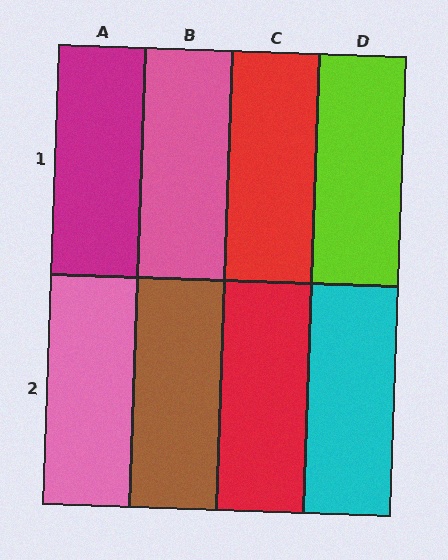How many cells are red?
2 cells are red.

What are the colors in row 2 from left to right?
Pink, brown, red, cyan.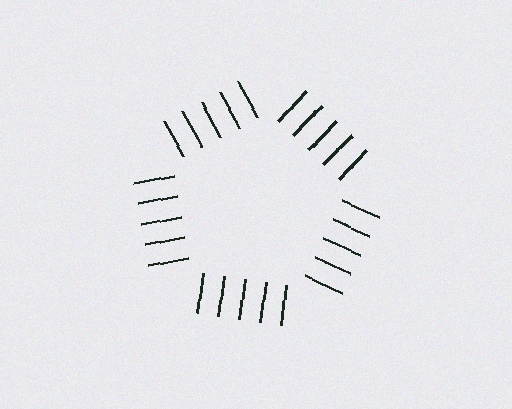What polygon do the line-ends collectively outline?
An illusory pentagon — the line segments terminate on its edges but no continuous stroke is drawn.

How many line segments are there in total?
25 — 5 along each of the 5 edges.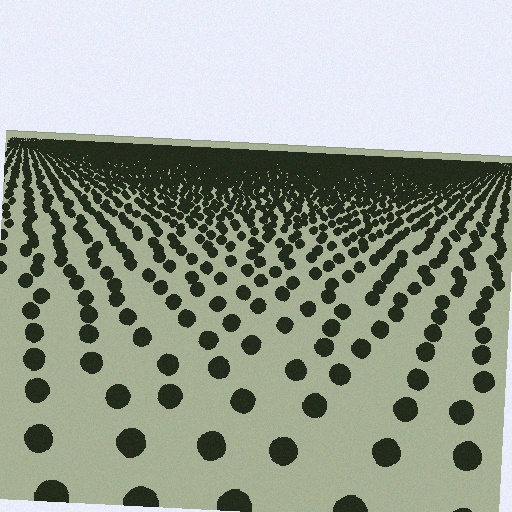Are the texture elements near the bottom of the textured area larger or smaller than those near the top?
Larger. Near the bottom, elements are closer to the viewer and appear at a bigger on-screen size.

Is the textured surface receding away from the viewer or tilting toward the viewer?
The surface is receding away from the viewer. Texture elements get smaller and denser toward the top.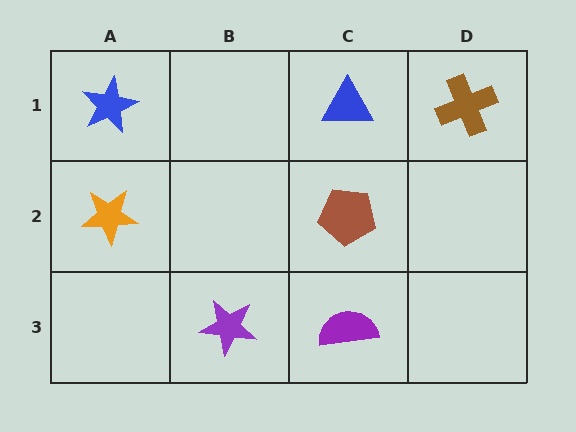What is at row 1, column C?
A blue triangle.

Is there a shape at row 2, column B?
No, that cell is empty.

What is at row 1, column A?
A blue star.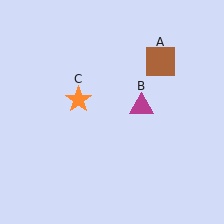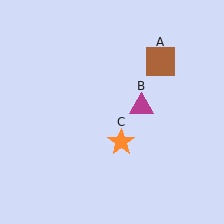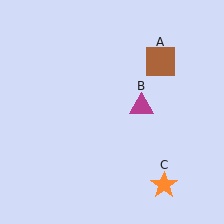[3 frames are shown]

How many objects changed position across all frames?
1 object changed position: orange star (object C).